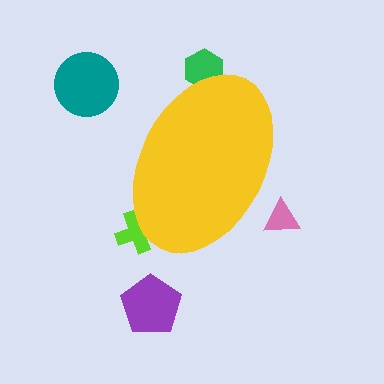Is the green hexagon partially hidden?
Yes, the green hexagon is partially hidden behind the yellow ellipse.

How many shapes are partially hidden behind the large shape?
3 shapes are partially hidden.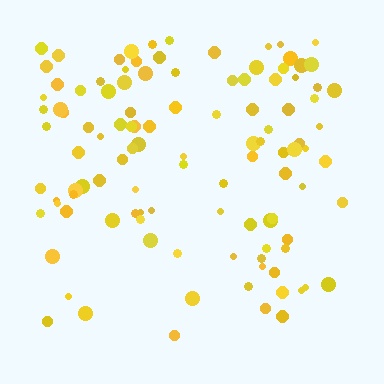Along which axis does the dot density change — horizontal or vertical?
Vertical.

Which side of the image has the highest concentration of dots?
The top.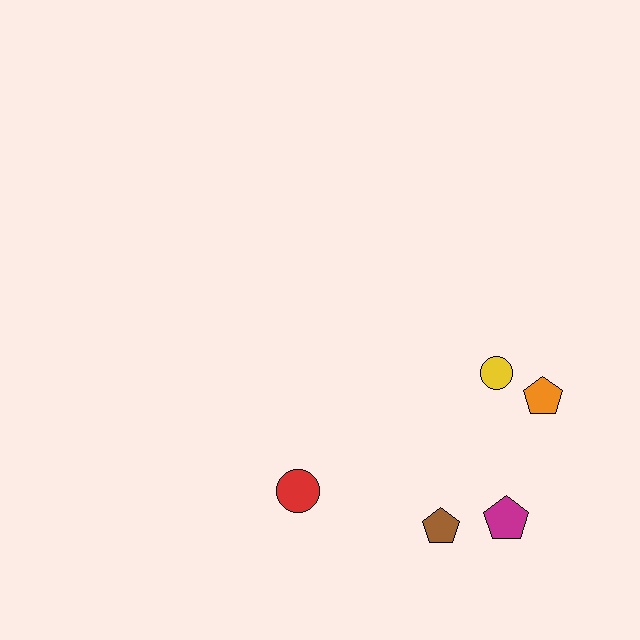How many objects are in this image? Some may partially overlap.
There are 5 objects.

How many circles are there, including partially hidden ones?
There are 2 circles.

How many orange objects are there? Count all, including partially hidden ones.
There is 1 orange object.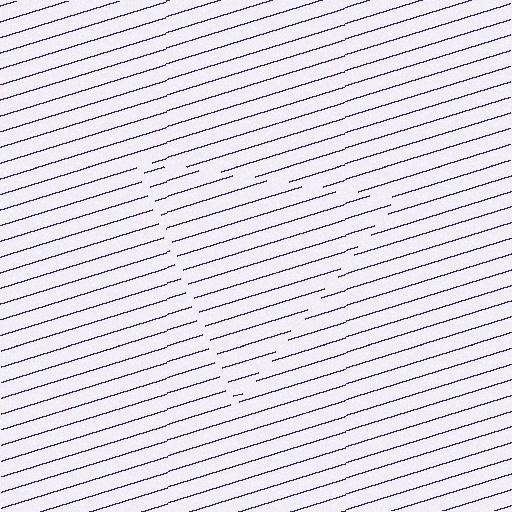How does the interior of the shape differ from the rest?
The interior of the shape contains the same grating, shifted by half a period — the contour is defined by the phase discontinuity where line-ends from the inner and outer gratings abut.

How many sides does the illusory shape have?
3 sides — the line-ends trace a triangle.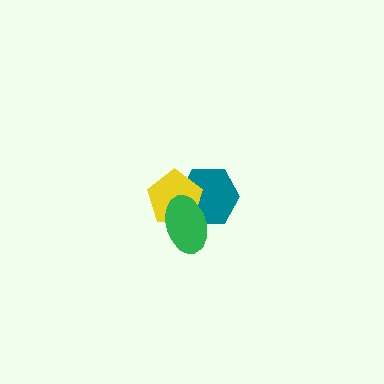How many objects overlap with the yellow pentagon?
2 objects overlap with the yellow pentagon.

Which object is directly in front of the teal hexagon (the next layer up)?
The yellow pentagon is directly in front of the teal hexagon.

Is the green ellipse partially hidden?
No, no other shape covers it.